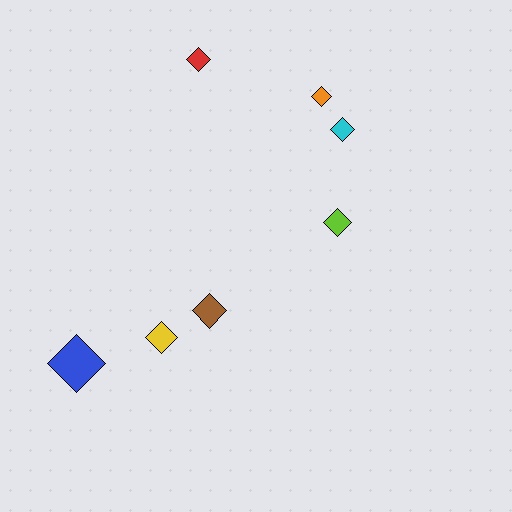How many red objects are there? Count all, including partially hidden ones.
There is 1 red object.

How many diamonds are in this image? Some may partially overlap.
There are 7 diamonds.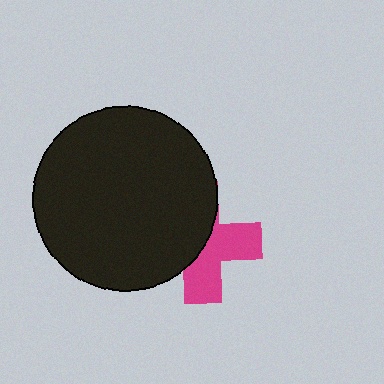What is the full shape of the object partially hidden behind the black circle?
The partially hidden object is a magenta cross.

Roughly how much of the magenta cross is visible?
About half of it is visible (roughly 47%).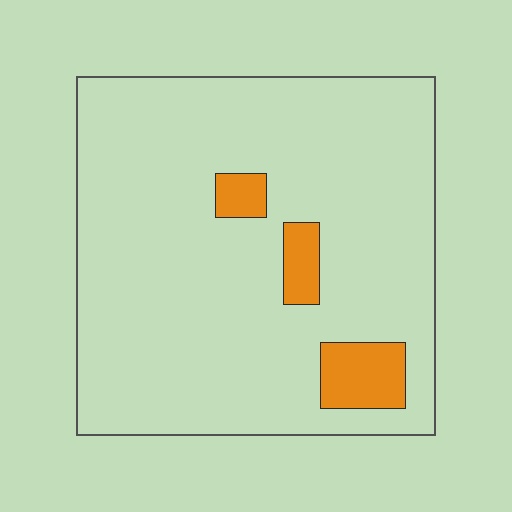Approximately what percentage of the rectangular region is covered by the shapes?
Approximately 10%.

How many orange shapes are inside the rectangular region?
3.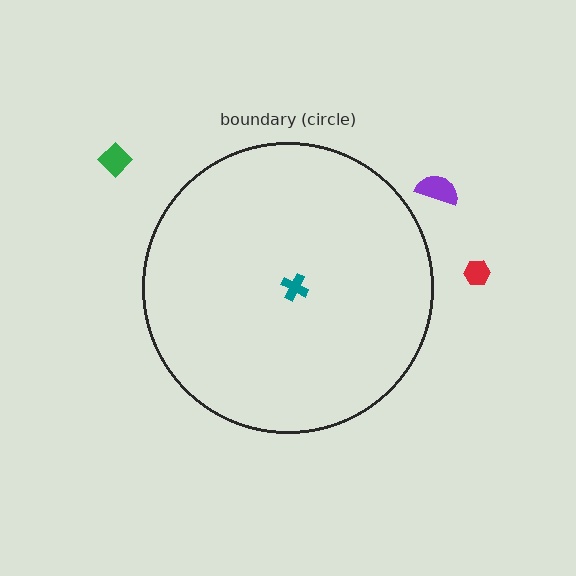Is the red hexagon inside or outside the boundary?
Outside.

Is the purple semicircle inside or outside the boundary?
Outside.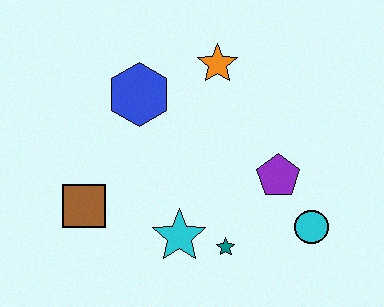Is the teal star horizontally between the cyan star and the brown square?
No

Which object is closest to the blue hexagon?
The orange star is closest to the blue hexagon.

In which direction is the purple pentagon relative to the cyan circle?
The purple pentagon is above the cyan circle.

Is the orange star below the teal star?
No